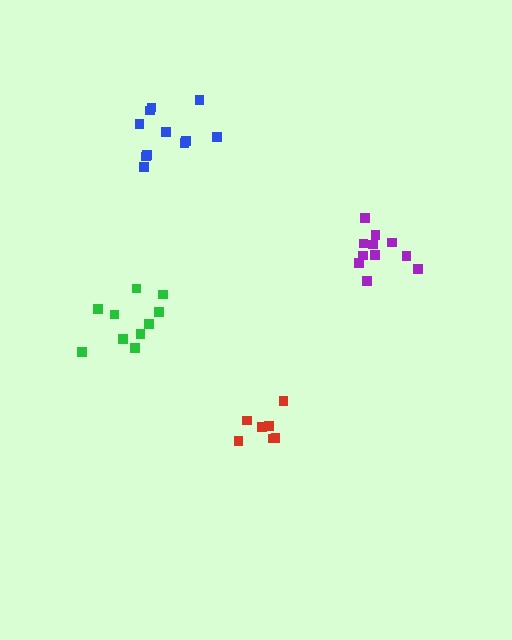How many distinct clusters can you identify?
There are 4 distinct clusters.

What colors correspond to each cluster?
The clusters are colored: purple, blue, red, green.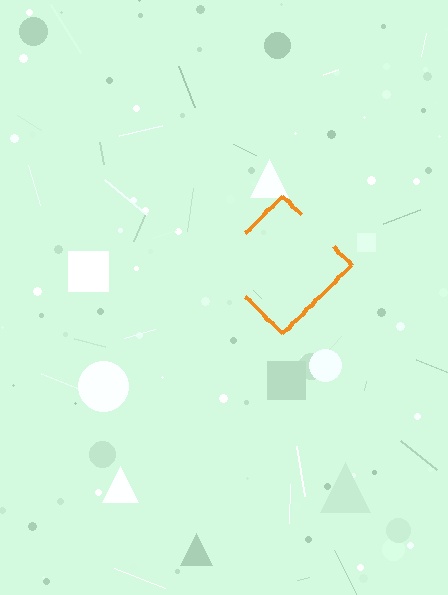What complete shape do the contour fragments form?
The contour fragments form a diamond.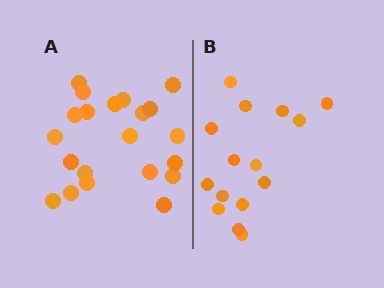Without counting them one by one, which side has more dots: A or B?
Region A (the left region) has more dots.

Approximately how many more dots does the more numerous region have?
Region A has about 6 more dots than region B.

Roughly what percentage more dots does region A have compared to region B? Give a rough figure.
About 40% more.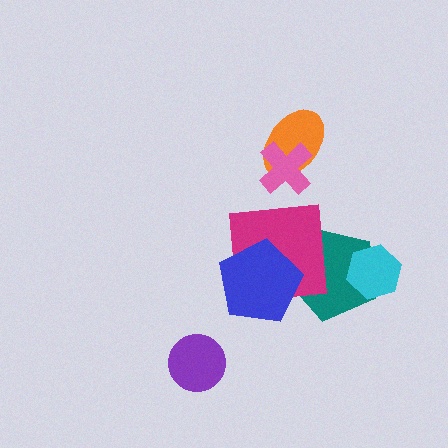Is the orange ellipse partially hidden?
Yes, it is partially covered by another shape.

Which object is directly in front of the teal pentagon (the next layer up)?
The magenta square is directly in front of the teal pentagon.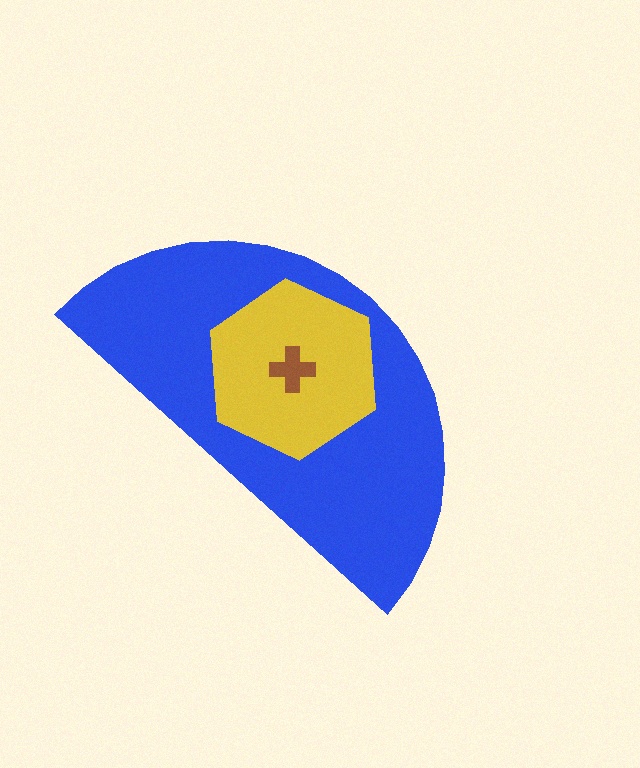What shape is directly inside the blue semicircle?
The yellow hexagon.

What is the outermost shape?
The blue semicircle.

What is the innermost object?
The brown cross.